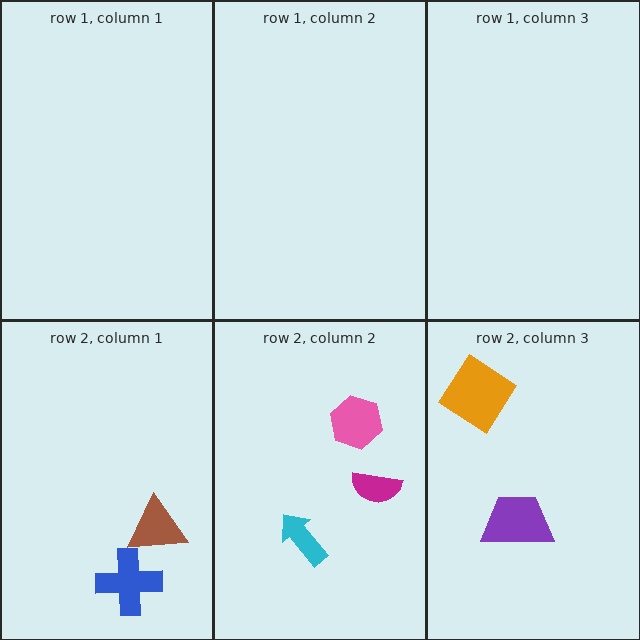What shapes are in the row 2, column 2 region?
The magenta semicircle, the pink hexagon, the cyan arrow.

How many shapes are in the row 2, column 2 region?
3.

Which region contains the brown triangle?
The row 2, column 1 region.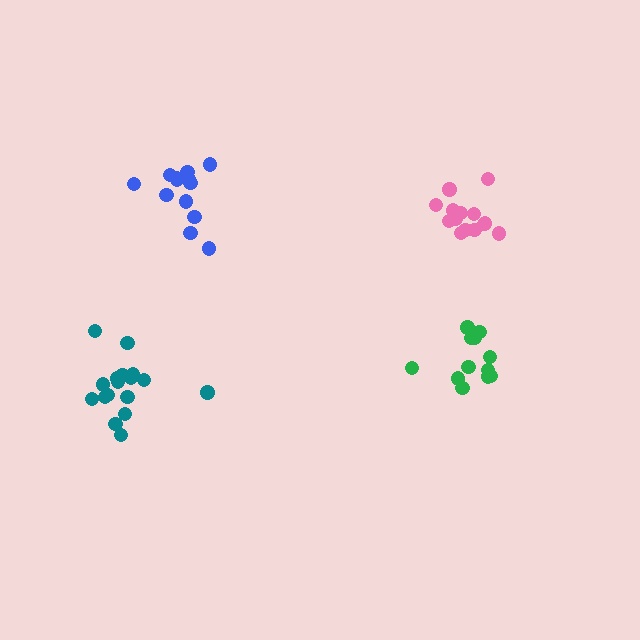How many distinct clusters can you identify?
There are 4 distinct clusters.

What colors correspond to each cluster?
The clusters are colored: green, teal, pink, blue.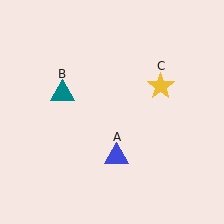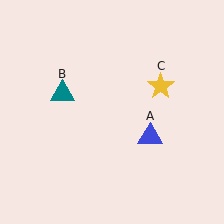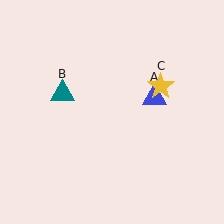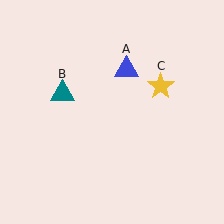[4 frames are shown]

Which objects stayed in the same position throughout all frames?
Teal triangle (object B) and yellow star (object C) remained stationary.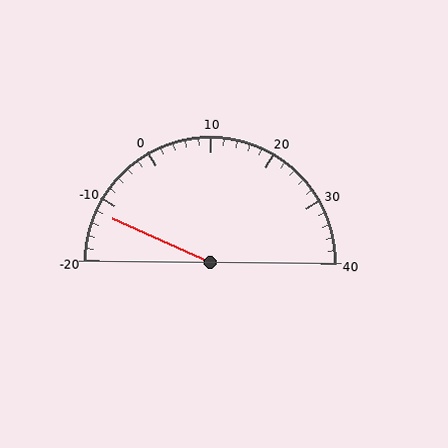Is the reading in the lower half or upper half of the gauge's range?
The reading is in the lower half of the range (-20 to 40).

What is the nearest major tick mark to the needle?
The nearest major tick mark is -10.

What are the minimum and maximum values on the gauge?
The gauge ranges from -20 to 40.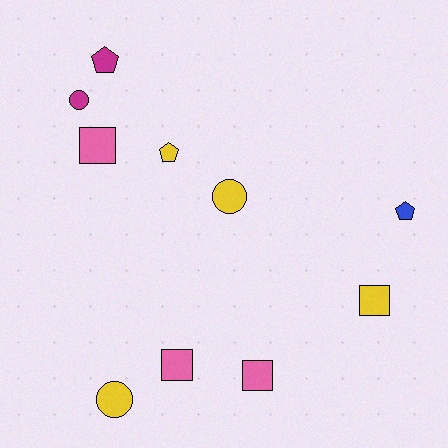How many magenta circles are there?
There is 1 magenta circle.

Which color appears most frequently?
Yellow, with 4 objects.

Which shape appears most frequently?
Square, with 4 objects.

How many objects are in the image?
There are 10 objects.